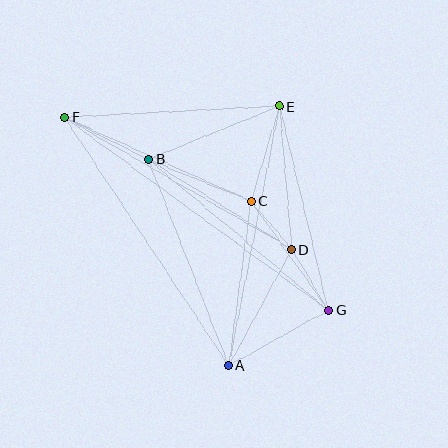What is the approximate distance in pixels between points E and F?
The distance between E and F is approximately 215 pixels.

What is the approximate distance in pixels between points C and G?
The distance between C and G is approximately 134 pixels.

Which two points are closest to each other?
Points C and D are closest to each other.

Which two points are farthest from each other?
Points F and G are farthest from each other.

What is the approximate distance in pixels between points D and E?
The distance between D and E is approximately 144 pixels.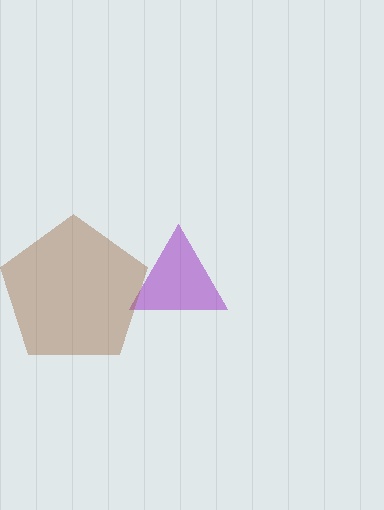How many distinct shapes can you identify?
There are 2 distinct shapes: a purple triangle, a brown pentagon.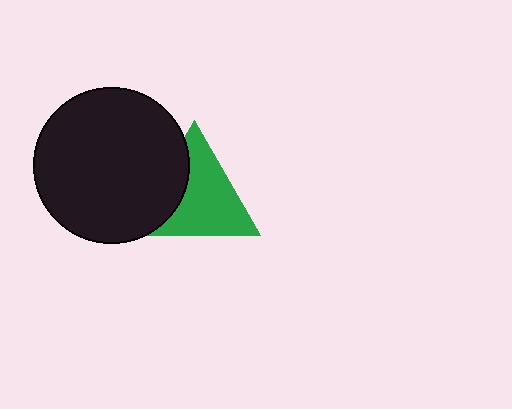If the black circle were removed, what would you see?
You would see the complete green triangle.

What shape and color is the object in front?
The object in front is a black circle.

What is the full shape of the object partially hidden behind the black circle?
The partially hidden object is a green triangle.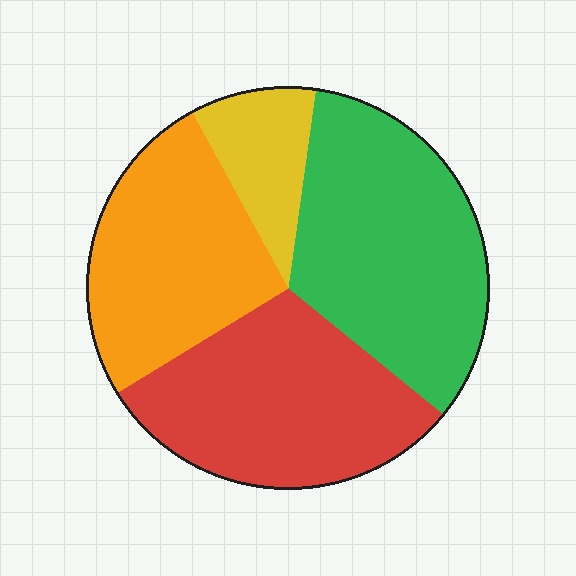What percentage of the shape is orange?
Orange takes up between a quarter and a half of the shape.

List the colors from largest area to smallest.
From largest to smallest: green, red, orange, yellow.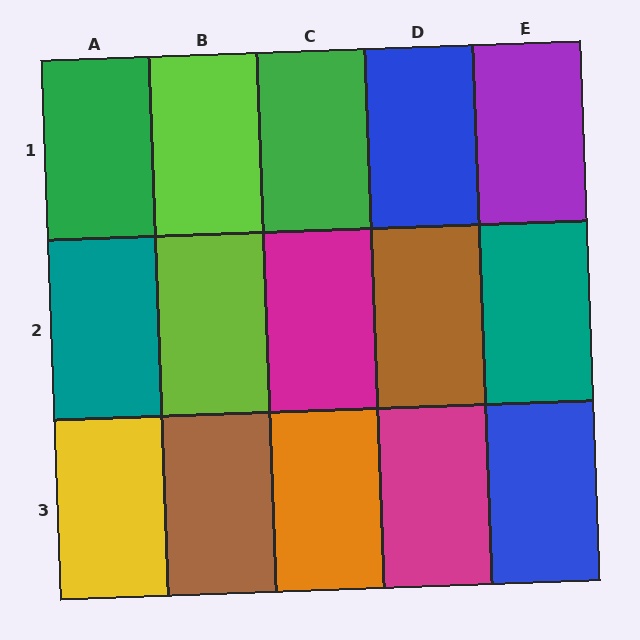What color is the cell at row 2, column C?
Magenta.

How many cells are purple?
1 cell is purple.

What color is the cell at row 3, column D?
Magenta.